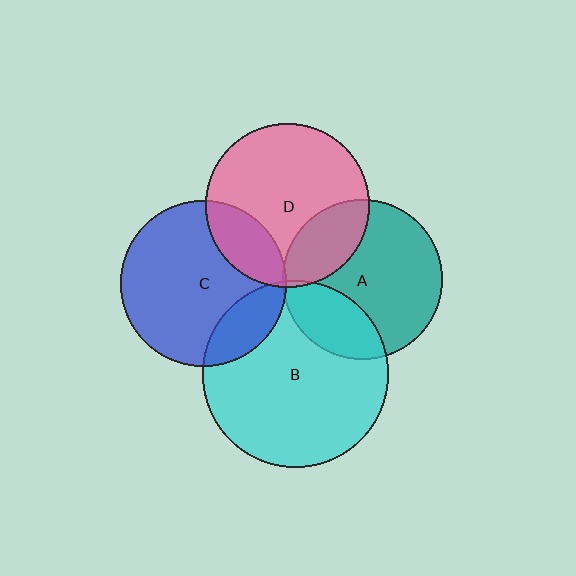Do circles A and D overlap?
Yes.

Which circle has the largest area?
Circle B (cyan).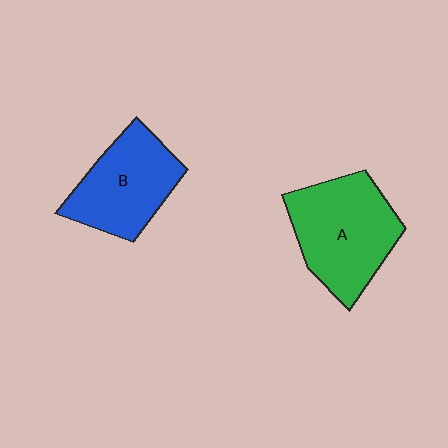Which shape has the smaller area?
Shape B (blue).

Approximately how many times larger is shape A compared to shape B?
Approximately 1.2 times.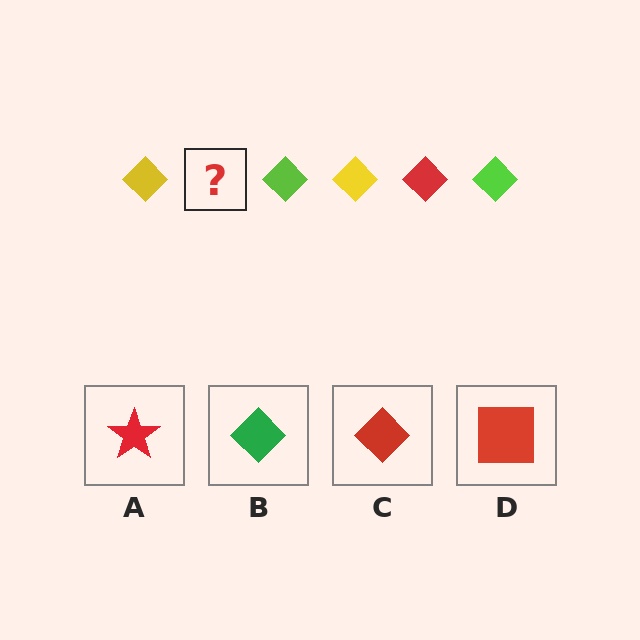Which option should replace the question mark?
Option C.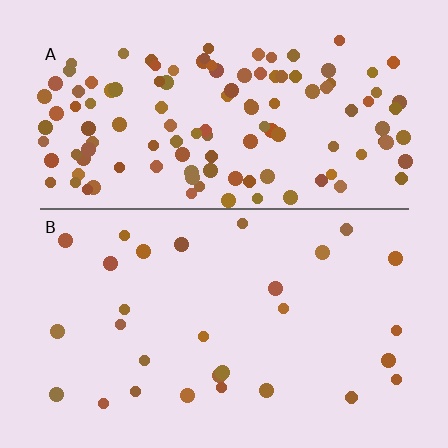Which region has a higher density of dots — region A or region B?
A (the top).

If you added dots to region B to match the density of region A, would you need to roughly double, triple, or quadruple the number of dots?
Approximately quadruple.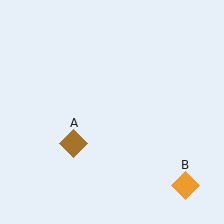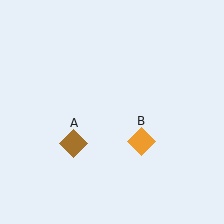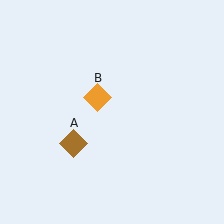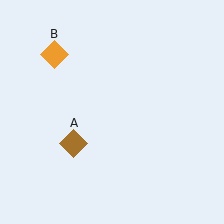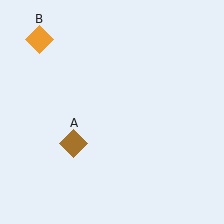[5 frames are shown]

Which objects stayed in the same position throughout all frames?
Brown diamond (object A) remained stationary.